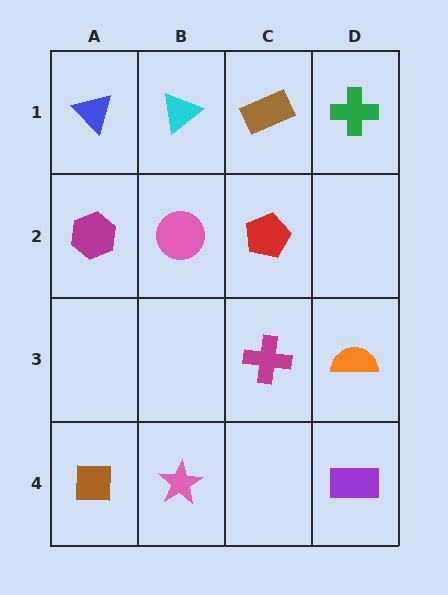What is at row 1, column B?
A cyan triangle.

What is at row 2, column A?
A magenta hexagon.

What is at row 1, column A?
A blue triangle.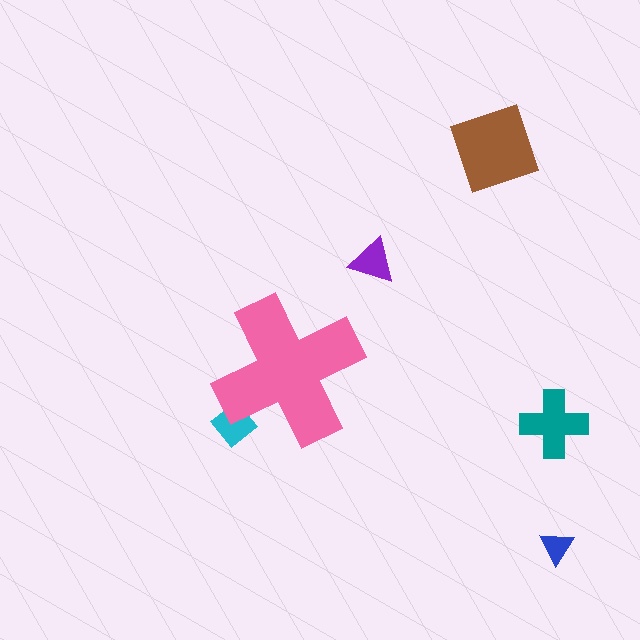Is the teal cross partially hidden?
No, the teal cross is fully visible.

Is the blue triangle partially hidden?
No, the blue triangle is fully visible.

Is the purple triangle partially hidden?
No, the purple triangle is fully visible.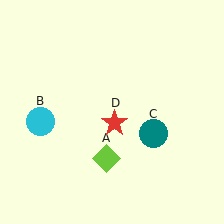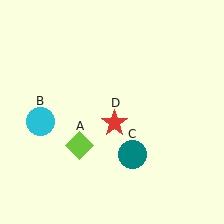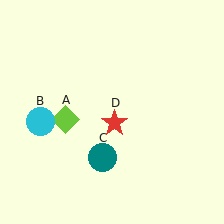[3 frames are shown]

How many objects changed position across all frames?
2 objects changed position: lime diamond (object A), teal circle (object C).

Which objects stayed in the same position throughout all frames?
Cyan circle (object B) and red star (object D) remained stationary.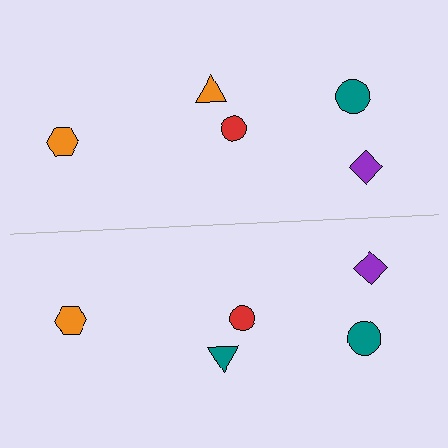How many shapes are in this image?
There are 10 shapes in this image.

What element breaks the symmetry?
The teal triangle on the bottom side breaks the symmetry — its mirror counterpart is orange.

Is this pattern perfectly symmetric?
No, the pattern is not perfectly symmetric. The teal triangle on the bottom side breaks the symmetry — its mirror counterpart is orange.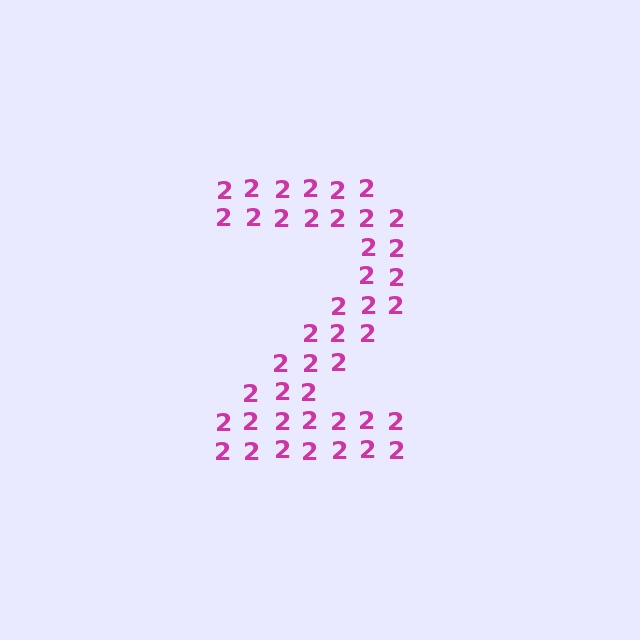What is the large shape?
The large shape is the digit 2.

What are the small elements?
The small elements are digit 2's.